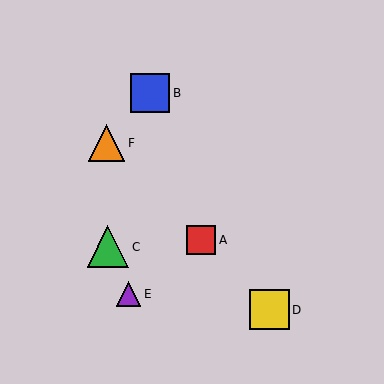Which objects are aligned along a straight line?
Objects A, D, F are aligned along a straight line.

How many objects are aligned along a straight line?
3 objects (A, D, F) are aligned along a straight line.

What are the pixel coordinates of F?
Object F is at (107, 143).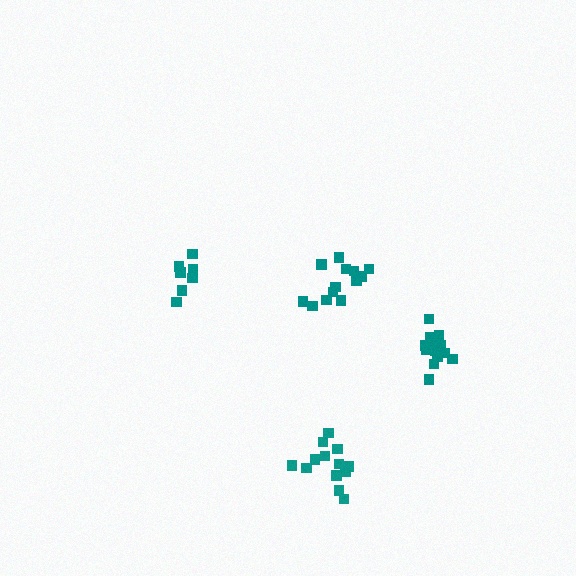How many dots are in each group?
Group 1: 13 dots, Group 2: 13 dots, Group 3: 7 dots, Group 4: 13 dots (46 total).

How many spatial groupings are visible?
There are 4 spatial groupings.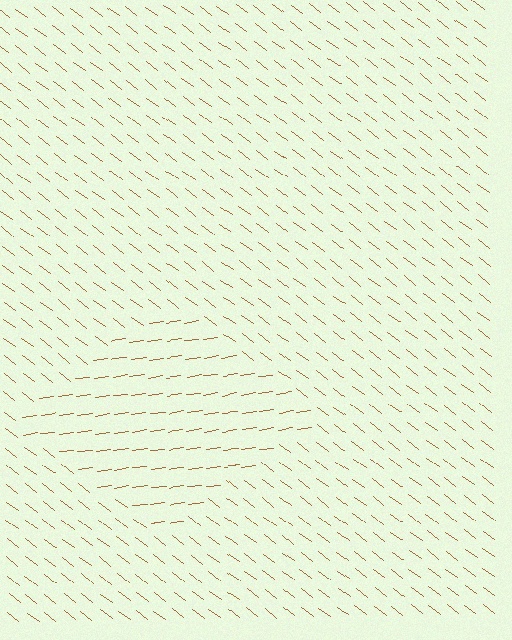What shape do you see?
I see a diamond.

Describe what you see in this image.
The image is filled with small brown line segments. A diamond region in the image has lines oriented differently from the surrounding lines, creating a visible texture boundary.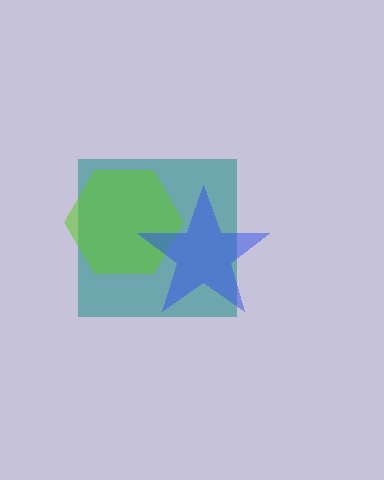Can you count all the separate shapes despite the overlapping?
Yes, there are 3 separate shapes.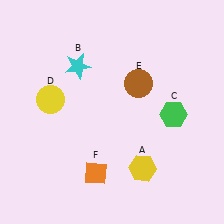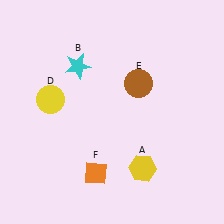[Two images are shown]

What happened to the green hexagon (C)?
The green hexagon (C) was removed in Image 2. It was in the bottom-right area of Image 1.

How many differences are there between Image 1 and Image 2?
There is 1 difference between the two images.